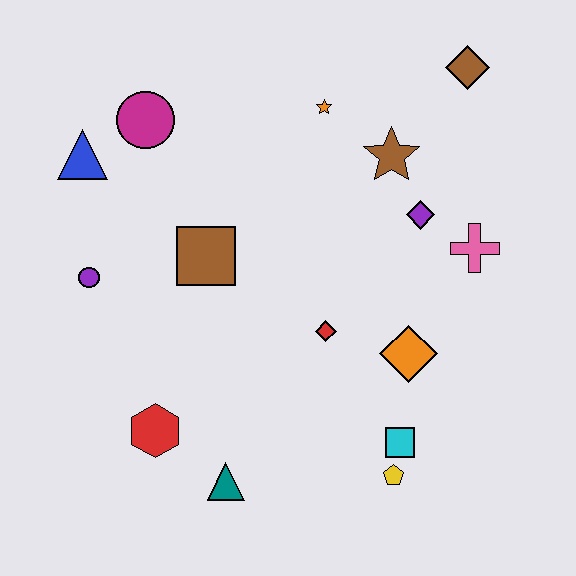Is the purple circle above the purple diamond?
No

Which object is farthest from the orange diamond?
The blue triangle is farthest from the orange diamond.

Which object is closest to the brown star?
The purple diamond is closest to the brown star.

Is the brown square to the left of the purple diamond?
Yes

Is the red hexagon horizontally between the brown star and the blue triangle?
Yes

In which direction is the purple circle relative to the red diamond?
The purple circle is to the left of the red diamond.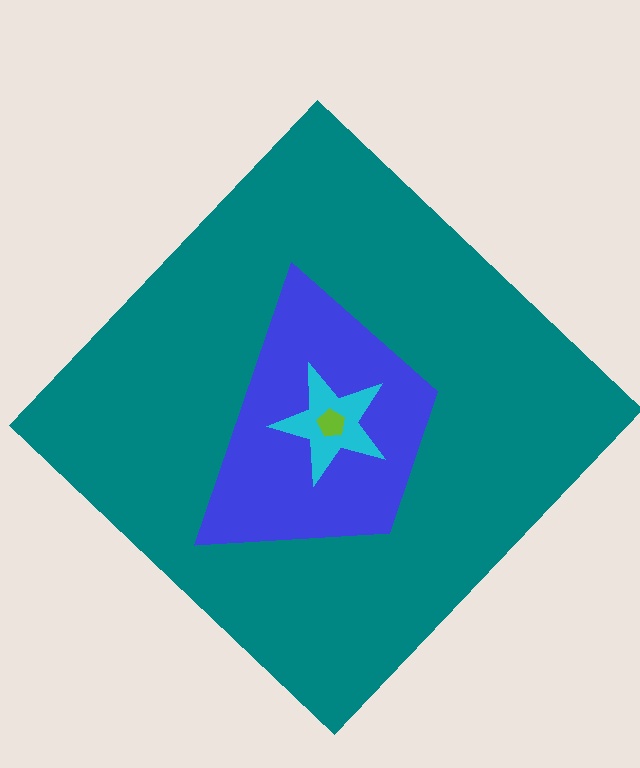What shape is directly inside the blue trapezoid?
The cyan star.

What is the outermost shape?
The teal diamond.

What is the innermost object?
The lime pentagon.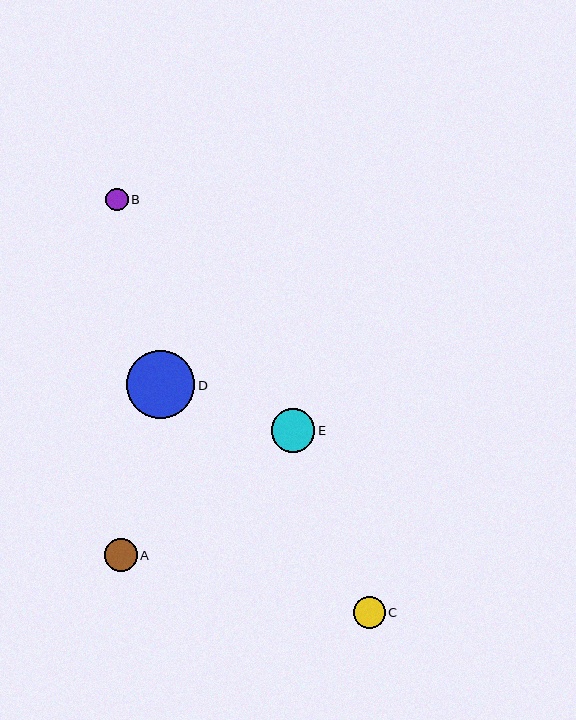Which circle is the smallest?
Circle B is the smallest with a size of approximately 22 pixels.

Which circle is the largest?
Circle D is the largest with a size of approximately 68 pixels.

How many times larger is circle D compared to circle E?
Circle D is approximately 1.6 times the size of circle E.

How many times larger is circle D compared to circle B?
Circle D is approximately 3.0 times the size of circle B.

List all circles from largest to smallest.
From largest to smallest: D, E, A, C, B.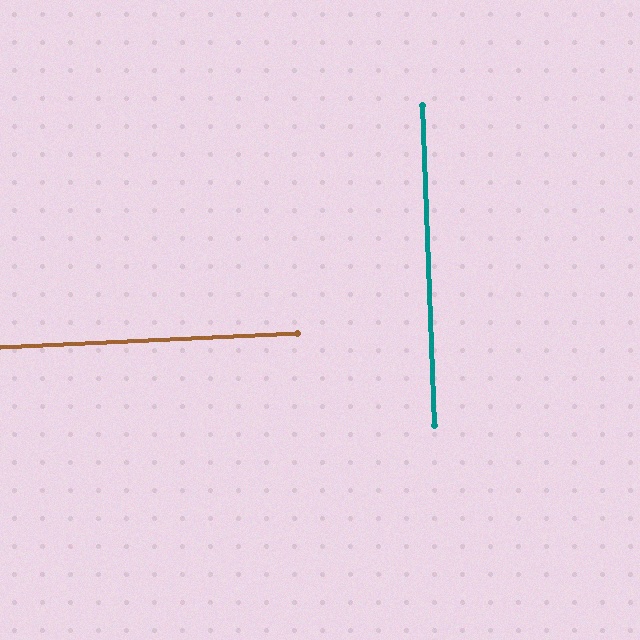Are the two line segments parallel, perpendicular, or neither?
Perpendicular — they meet at approximately 89°.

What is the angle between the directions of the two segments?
Approximately 89 degrees.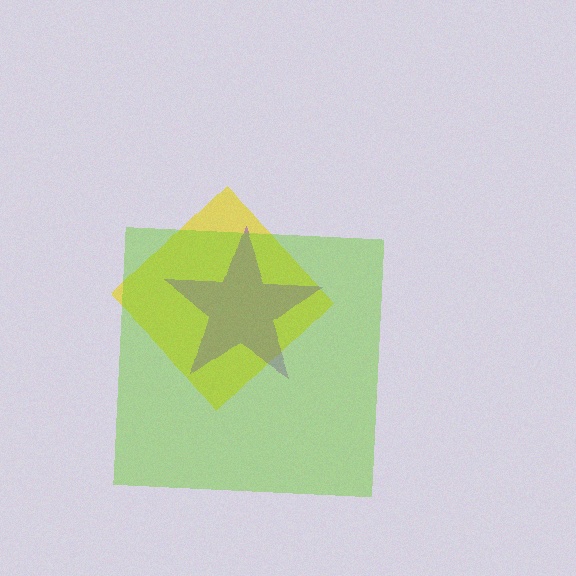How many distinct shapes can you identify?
There are 3 distinct shapes: a yellow diamond, a purple star, a lime square.